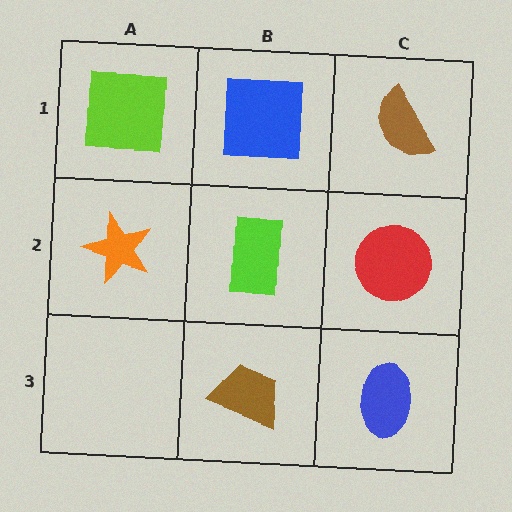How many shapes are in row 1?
3 shapes.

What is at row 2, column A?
An orange star.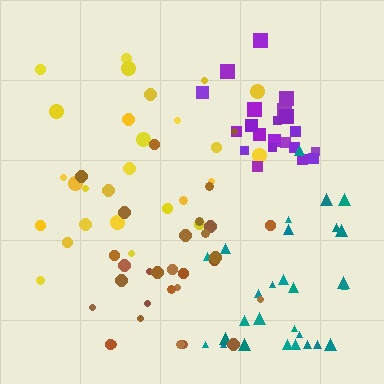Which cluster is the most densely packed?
Purple.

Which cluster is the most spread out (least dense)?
Yellow.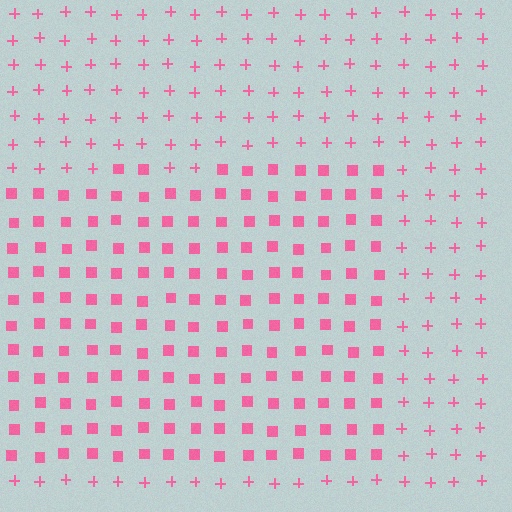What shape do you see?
I see a rectangle.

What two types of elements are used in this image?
The image uses squares inside the rectangle region and plus signs outside it.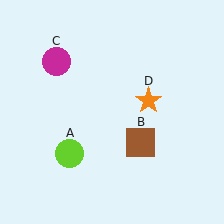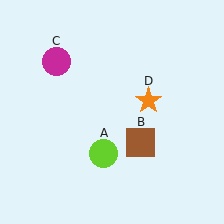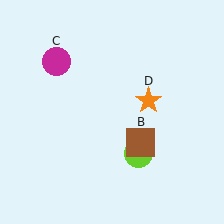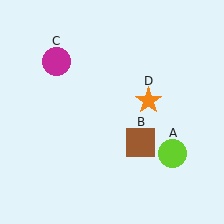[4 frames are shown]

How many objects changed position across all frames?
1 object changed position: lime circle (object A).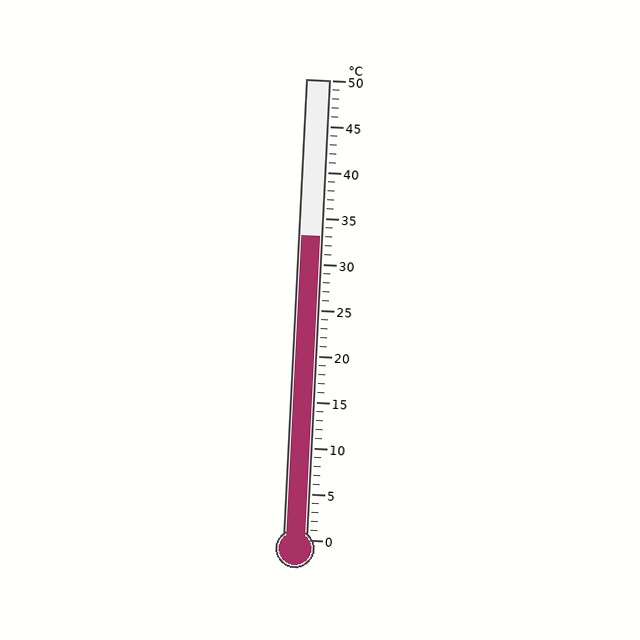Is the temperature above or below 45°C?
The temperature is below 45°C.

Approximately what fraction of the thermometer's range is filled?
The thermometer is filled to approximately 65% of its range.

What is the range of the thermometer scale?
The thermometer scale ranges from 0°C to 50°C.